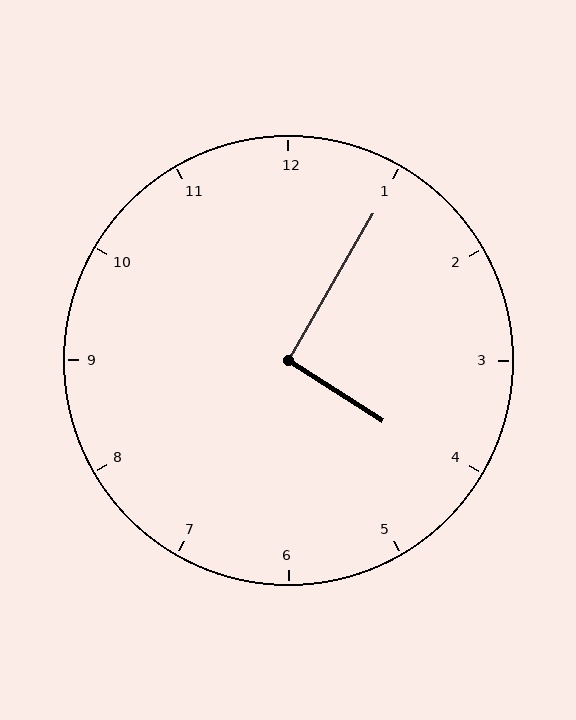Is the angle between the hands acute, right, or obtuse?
It is right.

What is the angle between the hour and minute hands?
Approximately 92 degrees.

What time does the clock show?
4:05.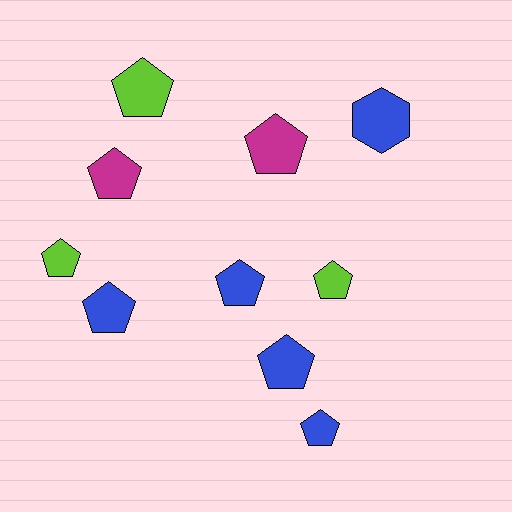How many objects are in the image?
There are 10 objects.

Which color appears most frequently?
Blue, with 5 objects.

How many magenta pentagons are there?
There are 2 magenta pentagons.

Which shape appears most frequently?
Pentagon, with 9 objects.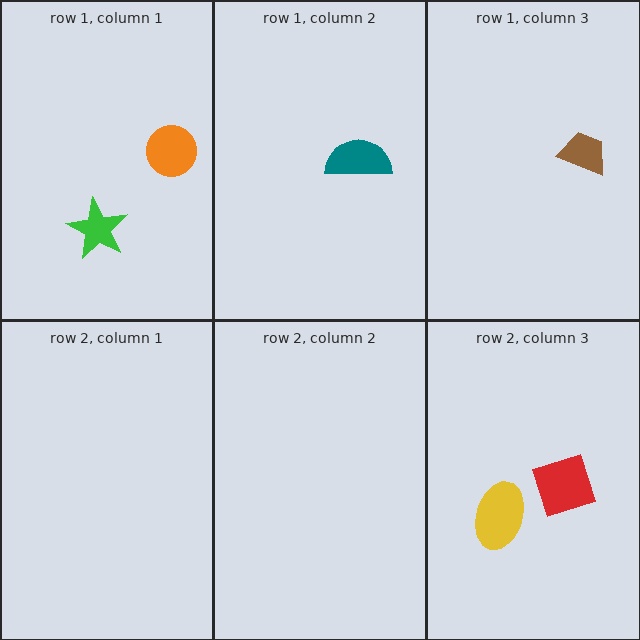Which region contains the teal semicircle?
The row 1, column 2 region.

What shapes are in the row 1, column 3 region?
The brown trapezoid.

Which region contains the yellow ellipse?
The row 2, column 3 region.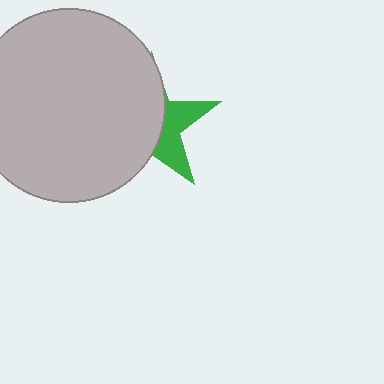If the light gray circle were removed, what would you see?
You would see the complete green star.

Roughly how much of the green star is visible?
A small part of it is visible (roughly 35%).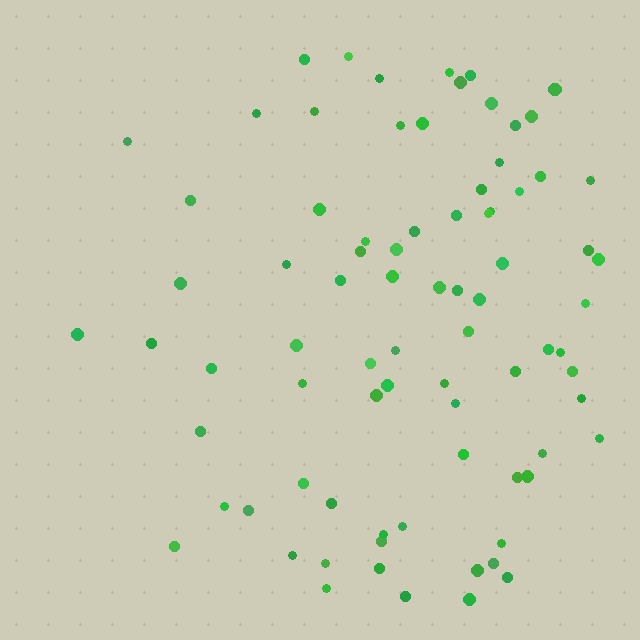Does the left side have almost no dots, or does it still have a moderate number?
Still a moderate number, just noticeably fewer than the right.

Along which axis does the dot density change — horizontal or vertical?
Horizontal.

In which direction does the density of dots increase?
From left to right, with the right side densest.